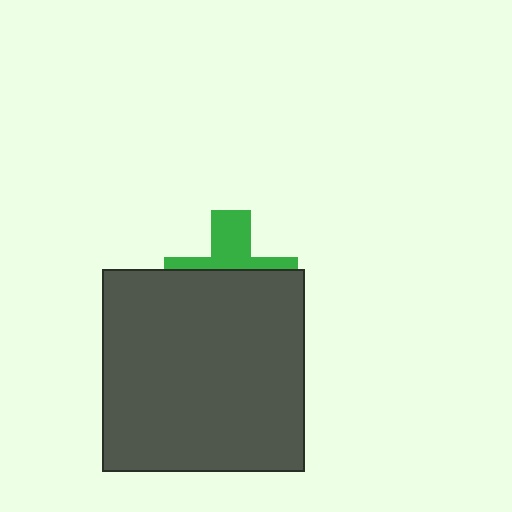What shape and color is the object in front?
The object in front is a dark gray square.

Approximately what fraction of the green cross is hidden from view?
Roughly 61% of the green cross is hidden behind the dark gray square.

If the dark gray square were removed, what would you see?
You would see the complete green cross.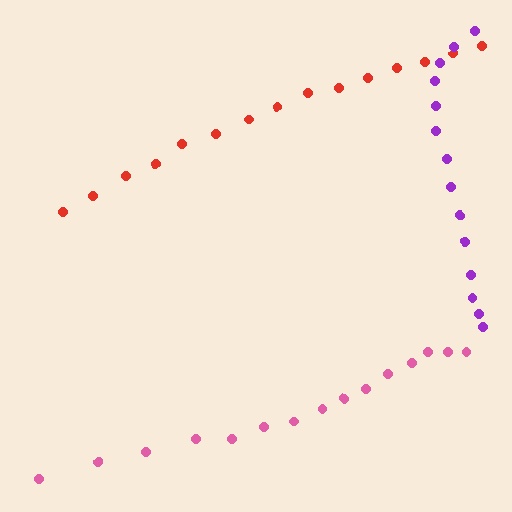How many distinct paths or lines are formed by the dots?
There are 3 distinct paths.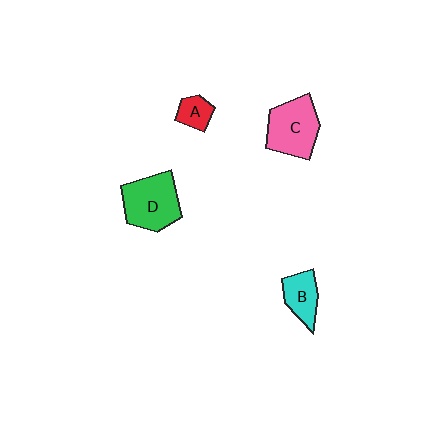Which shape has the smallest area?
Shape A (red).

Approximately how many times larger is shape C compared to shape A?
Approximately 2.6 times.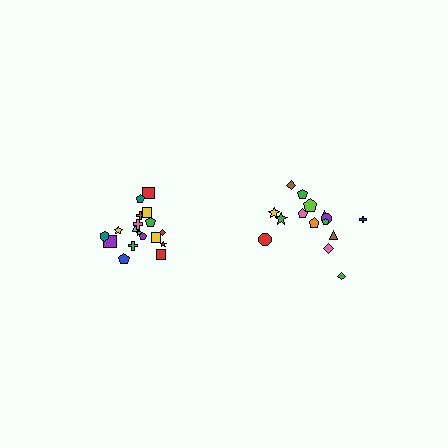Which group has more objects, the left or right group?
The left group.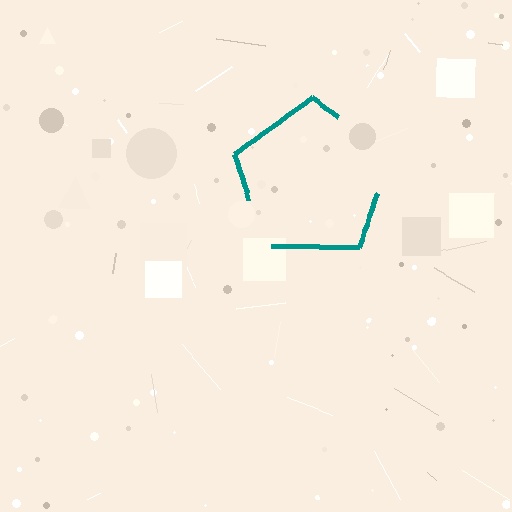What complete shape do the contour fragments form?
The contour fragments form a pentagon.